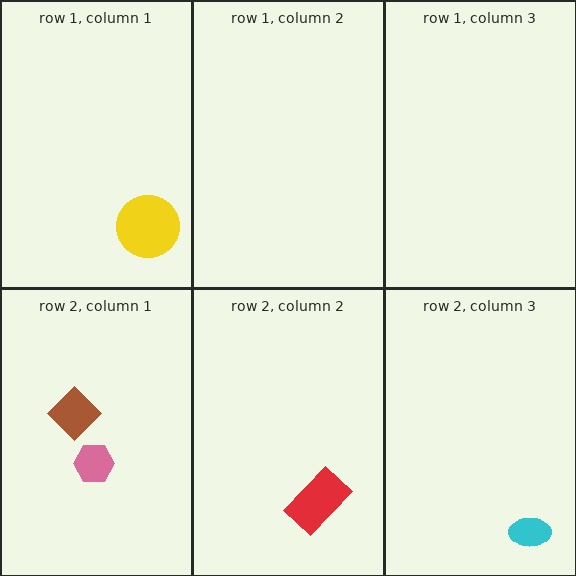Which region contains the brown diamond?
The row 2, column 1 region.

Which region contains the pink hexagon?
The row 2, column 1 region.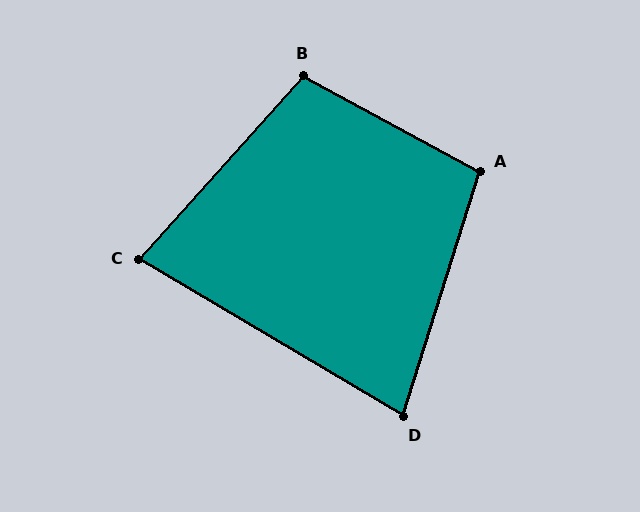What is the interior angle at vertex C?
Approximately 79 degrees (acute).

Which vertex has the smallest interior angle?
D, at approximately 77 degrees.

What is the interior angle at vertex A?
Approximately 101 degrees (obtuse).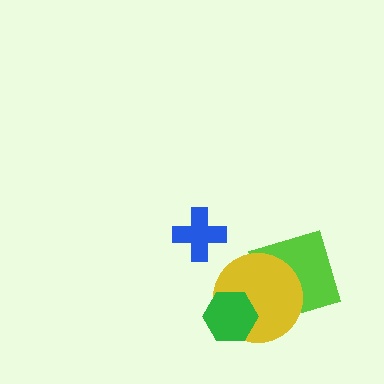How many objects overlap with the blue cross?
0 objects overlap with the blue cross.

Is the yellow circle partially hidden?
Yes, it is partially covered by another shape.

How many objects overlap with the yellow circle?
2 objects overlap with the yellow circle.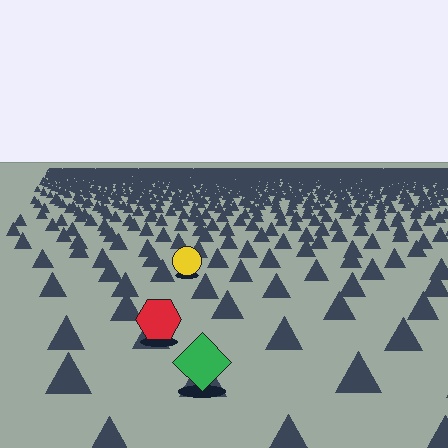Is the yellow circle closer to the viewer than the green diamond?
No. The green diamond is closer — you can tell from the texture gradient: the ground texture is coarser near it.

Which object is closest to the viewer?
The green diamond is closest. The texture marks near it are larger and more spread out.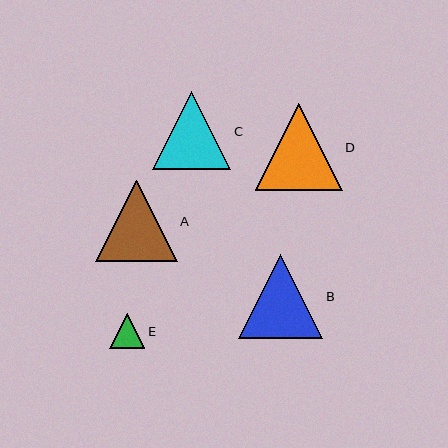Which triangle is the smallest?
Triangle E is the smallest with a size of approximately 35 pixels.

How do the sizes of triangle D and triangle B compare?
Triangle D and triangle B are approximately the same size.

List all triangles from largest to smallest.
From largest to smallest: D, B, A, C, E.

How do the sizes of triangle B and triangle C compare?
Triangle B and triangle C are approximately the same size.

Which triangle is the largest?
Triangle D is the largest with a size of approximately 87 pixels.